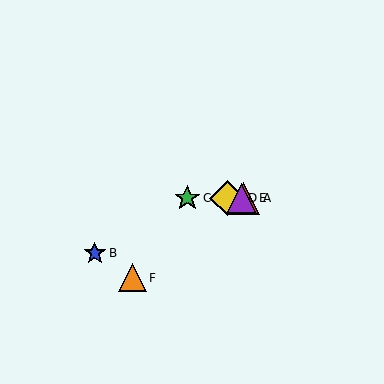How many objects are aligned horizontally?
4 objects (A, C, D, E) are aligned horizontally.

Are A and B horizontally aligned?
No, A is at y≈198 and B is at y≈253.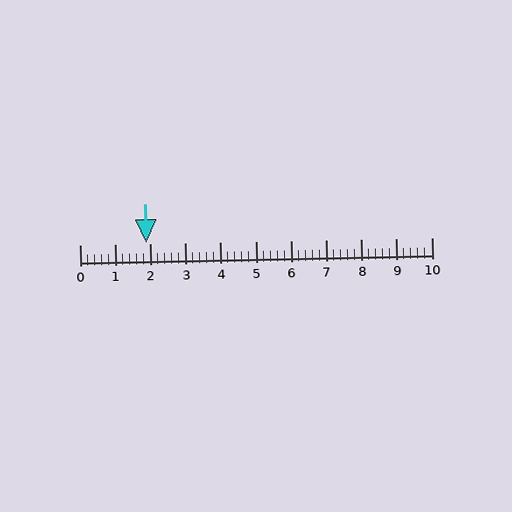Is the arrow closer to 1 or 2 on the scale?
The arrow is closer to 2.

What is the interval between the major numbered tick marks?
The major tick marks are spaced 1 units apart.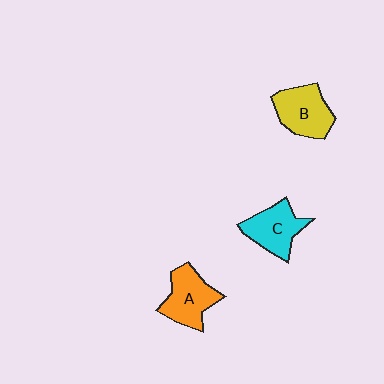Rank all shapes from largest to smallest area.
From largest to smallest: B (yellow), A (orange), C (cyan).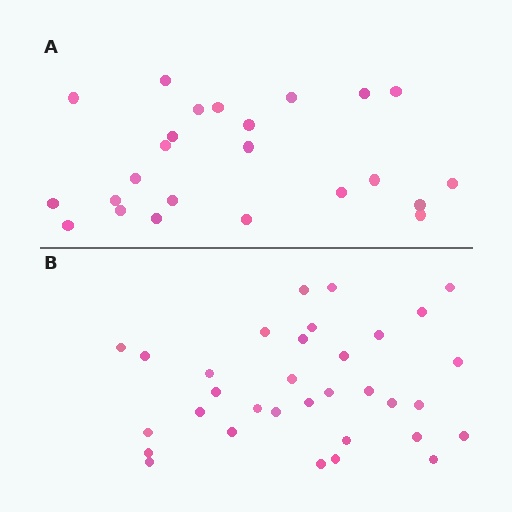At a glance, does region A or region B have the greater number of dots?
Region B (the bottom region) has more dots.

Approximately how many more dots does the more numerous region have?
Region B has roughly 8 or so more dots than region A.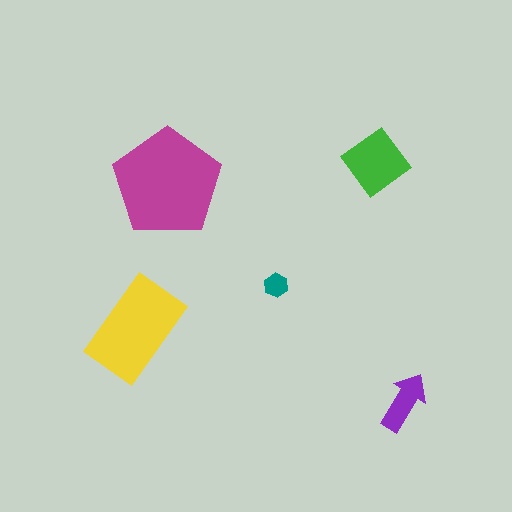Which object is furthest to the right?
The purple arrow is rightmost.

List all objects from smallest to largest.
The teal hexagon, the purple arrow, the green diamond, the yellow rectangle, the magenta pentagon.